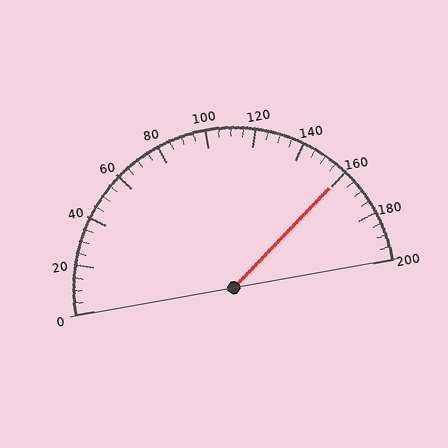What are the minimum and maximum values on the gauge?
The gauge ranges from 0 to 200.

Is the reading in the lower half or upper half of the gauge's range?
The reading is in the upper half of the range (0 to 200).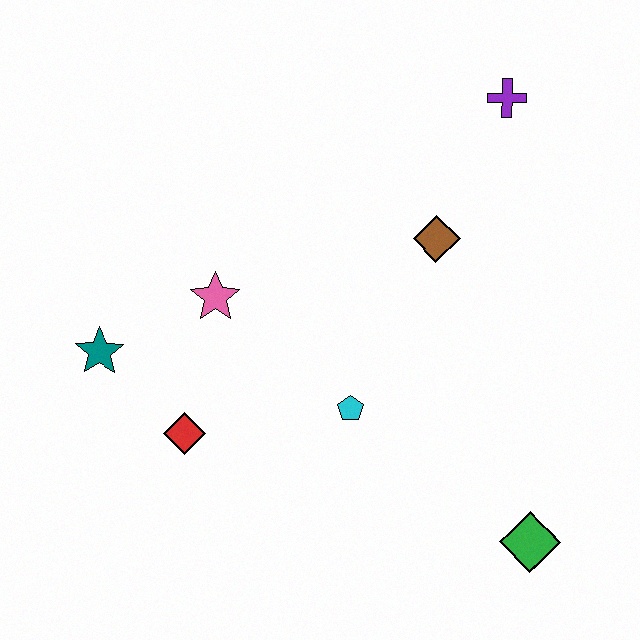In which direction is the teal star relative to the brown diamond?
The teal star is to the left of the brown diamond.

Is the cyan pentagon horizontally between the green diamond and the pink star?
Yes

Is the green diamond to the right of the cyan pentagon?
Yes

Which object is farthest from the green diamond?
The teal star is farthest from the green diamond.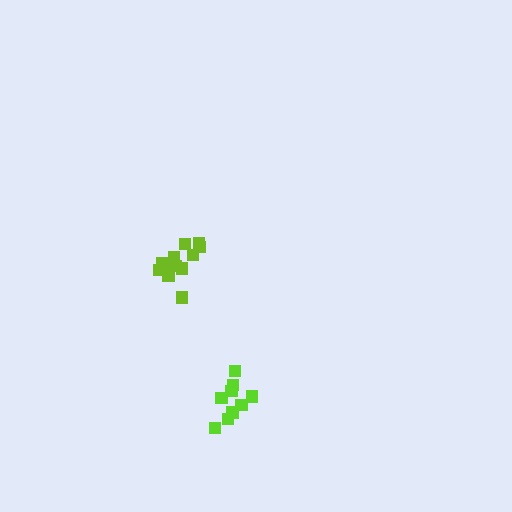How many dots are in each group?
Group 1: 9 dots, Group 2: 11 dots (20 total).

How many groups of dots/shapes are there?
There are 2 groups.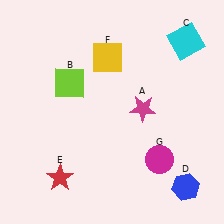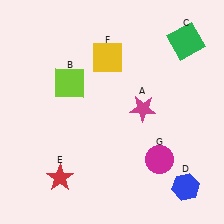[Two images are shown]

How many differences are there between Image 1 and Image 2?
There is 1 difference between the two images.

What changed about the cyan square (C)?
In Image 1, C is cyan. In Image 2, it changed to green.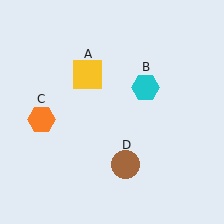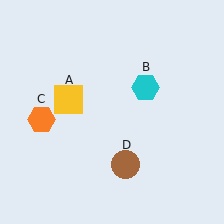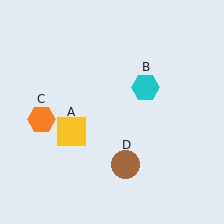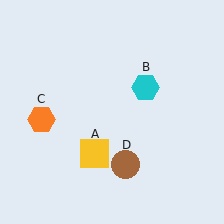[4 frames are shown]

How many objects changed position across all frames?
1 object changed position: yellow square (object A).